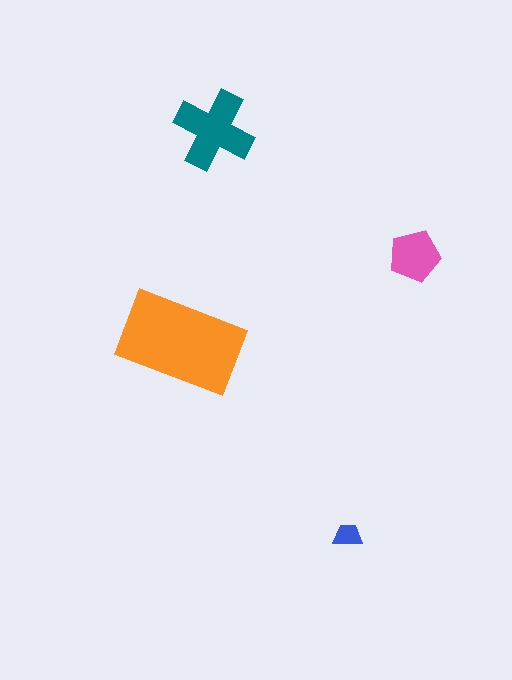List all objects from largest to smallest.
The orange rectangle, the teal cross, the pink pentagon, the blue trapezoid.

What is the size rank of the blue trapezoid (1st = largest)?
4th.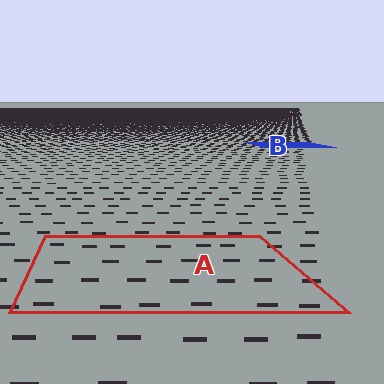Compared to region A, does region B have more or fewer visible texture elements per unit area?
Region B has more texture elements per unit area — they are packed more densely because it is farther away.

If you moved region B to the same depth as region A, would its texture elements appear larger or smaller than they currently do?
They would appear larger. At a closer depth, the same texture elements are projected at a bigger on-screen size.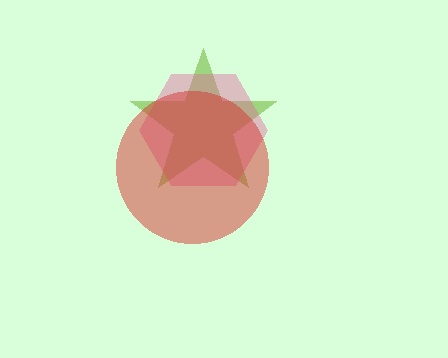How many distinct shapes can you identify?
There are 3 distinct shapes: a lime star, a pink hexagon, a red circle.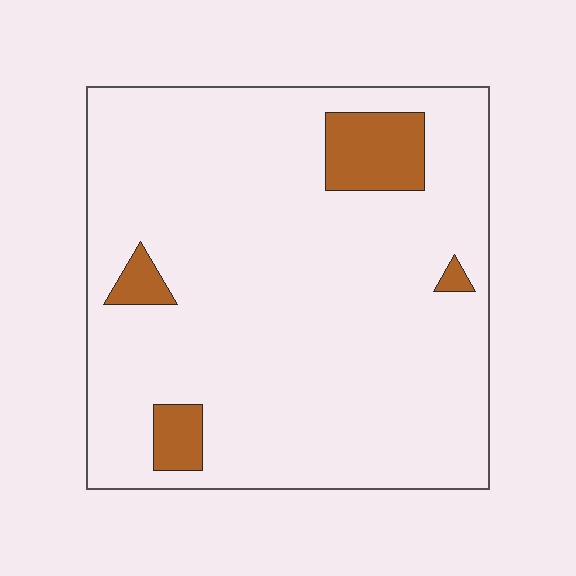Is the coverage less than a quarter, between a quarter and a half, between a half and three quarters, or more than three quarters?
Less than a quarter.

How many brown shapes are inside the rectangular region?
4.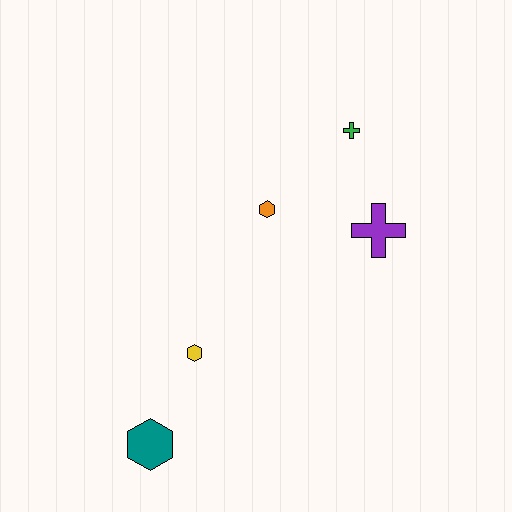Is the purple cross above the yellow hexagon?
Yes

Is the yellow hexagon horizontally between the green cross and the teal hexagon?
Yes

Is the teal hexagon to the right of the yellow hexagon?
No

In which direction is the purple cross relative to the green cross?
The purple cross is below the green cross.